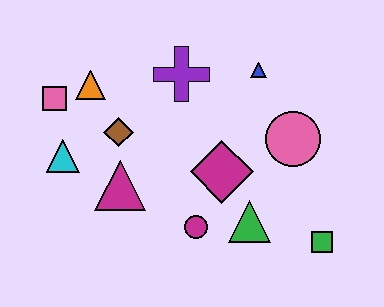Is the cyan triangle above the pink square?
No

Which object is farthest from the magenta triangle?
The green square is farthest from the magenta triangle.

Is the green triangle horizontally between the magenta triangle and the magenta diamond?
No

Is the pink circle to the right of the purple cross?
Yes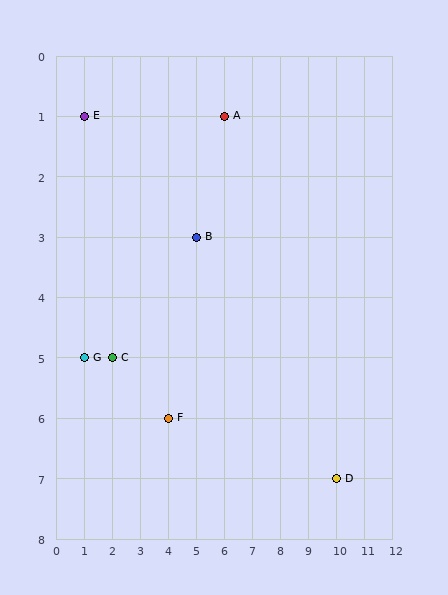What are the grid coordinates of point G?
Point G is at grid coordinates (1, 5).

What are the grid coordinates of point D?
Point D is at grid coordinates (10, 7).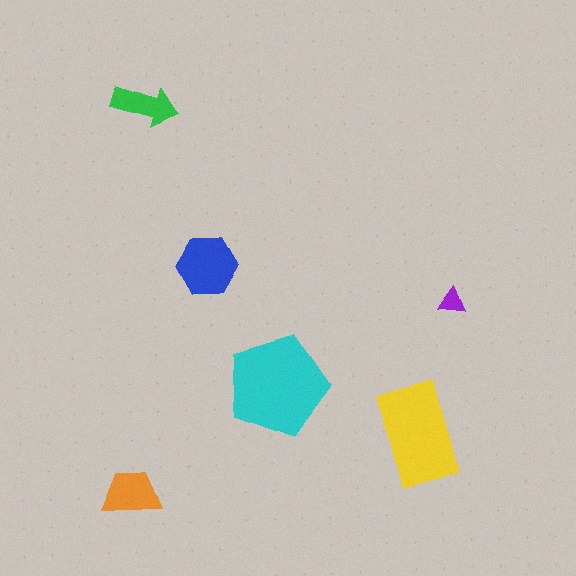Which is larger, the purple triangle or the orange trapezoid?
The orange trapezoid.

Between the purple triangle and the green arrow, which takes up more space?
The green arrow.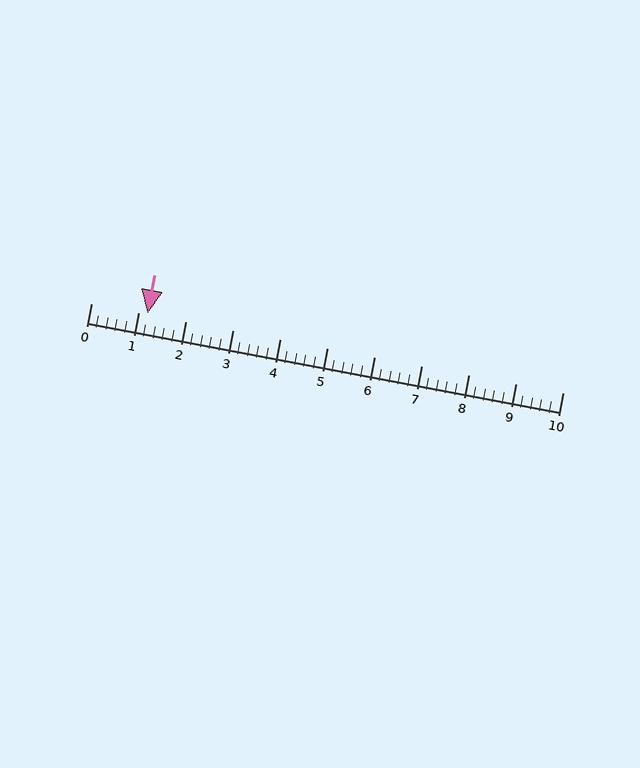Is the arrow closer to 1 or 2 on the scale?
The arrow is closer to 1.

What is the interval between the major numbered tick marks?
The major tick marks are spaced 1 units apart.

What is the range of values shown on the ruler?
The ruler shows values from 0 to 10.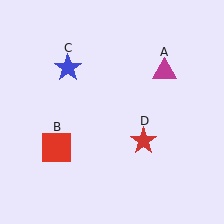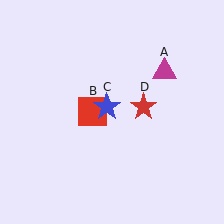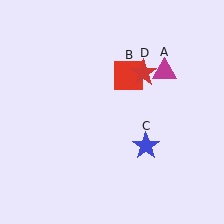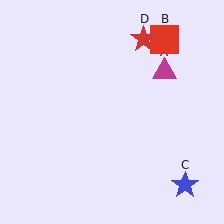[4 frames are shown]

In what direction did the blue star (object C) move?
The blue star (object C) moved down and to the right.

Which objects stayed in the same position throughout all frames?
Magenta triangle (object A) remained stationary.